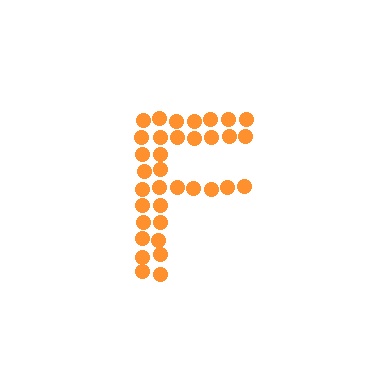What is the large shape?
The large shape is the letter F.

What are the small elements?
The small elements are circles.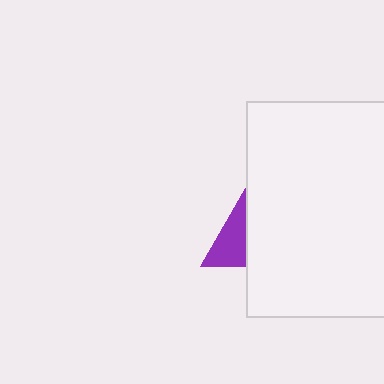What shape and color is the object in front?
The object in front is a white rectangle.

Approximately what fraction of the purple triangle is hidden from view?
Roughly 64% of the purple triangle is hidden behind the white rectangle.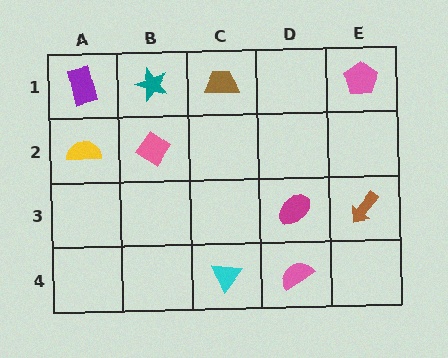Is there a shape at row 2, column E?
No, that cell is empty.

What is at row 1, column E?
A pink pentagon.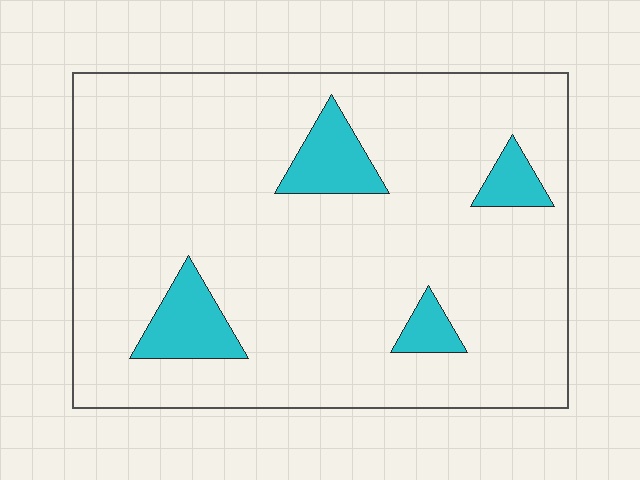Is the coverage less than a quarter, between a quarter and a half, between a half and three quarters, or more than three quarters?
Less than a quarter.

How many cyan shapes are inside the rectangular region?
4.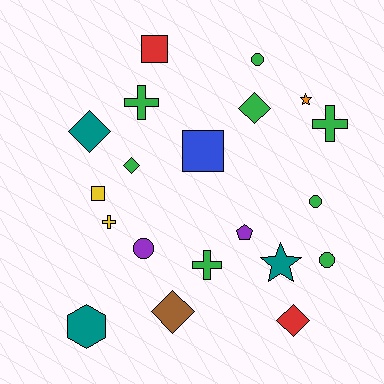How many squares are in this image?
There are 3 squares.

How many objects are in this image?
There are 20 objects.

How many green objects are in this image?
There are 8 green objects.